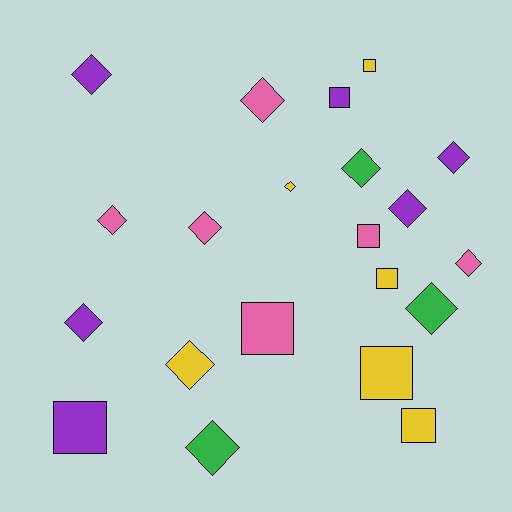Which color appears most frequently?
Purple, with 6 objects.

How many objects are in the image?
There are 21 objects.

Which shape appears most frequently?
Diamond, with 13 objects.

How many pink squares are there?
There are 2 pink squares.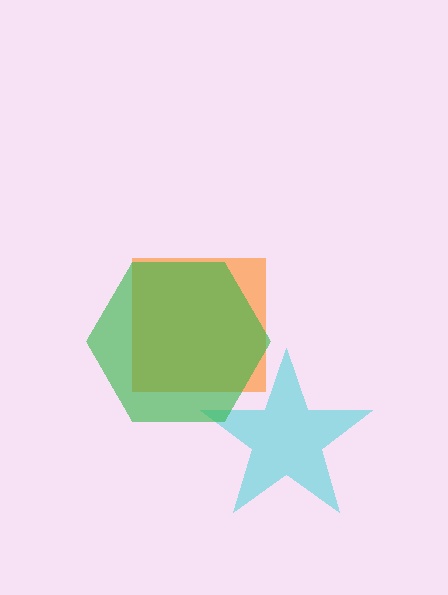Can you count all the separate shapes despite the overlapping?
Yes, there are 3 separate shapes.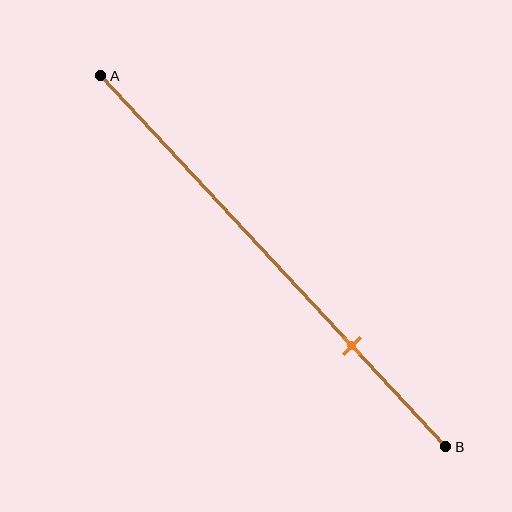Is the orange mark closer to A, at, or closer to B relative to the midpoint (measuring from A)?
The orange mark is closer to point B than the midpoint of segment AB.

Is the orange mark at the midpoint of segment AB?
No, the mark is at about 75% from A, not at the 50% midpoint.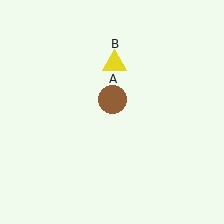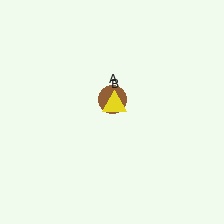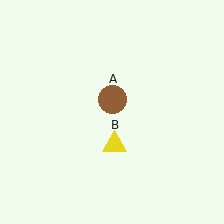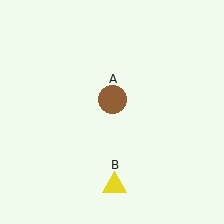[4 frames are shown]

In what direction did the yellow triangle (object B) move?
The yellow triangle (object B) moved down.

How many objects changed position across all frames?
1 object changed position: yellow triangle (object B).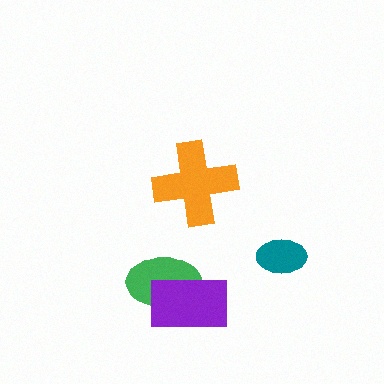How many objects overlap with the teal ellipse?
0 objects overlap with the teal ellipse.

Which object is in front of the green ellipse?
The purple rectangle is in front of the green ellipse.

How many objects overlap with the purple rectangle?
1 object overlaps with the purple rectangle.